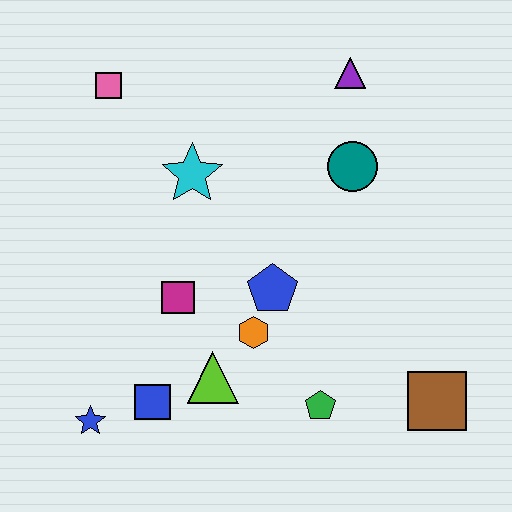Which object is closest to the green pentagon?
The orange hexagon is closest to the green pentagon.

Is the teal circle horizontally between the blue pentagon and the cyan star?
No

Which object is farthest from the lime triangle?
The purple triangle is farthest from the lime triangle.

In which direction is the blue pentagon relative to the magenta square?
The blue pentagon is to the right of the magenta square.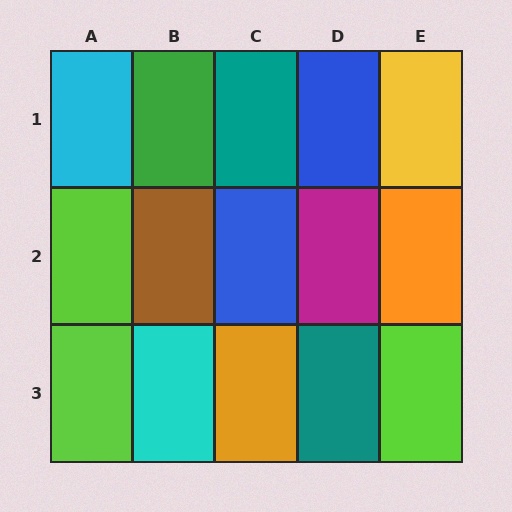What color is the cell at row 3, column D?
Teal.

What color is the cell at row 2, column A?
Lime.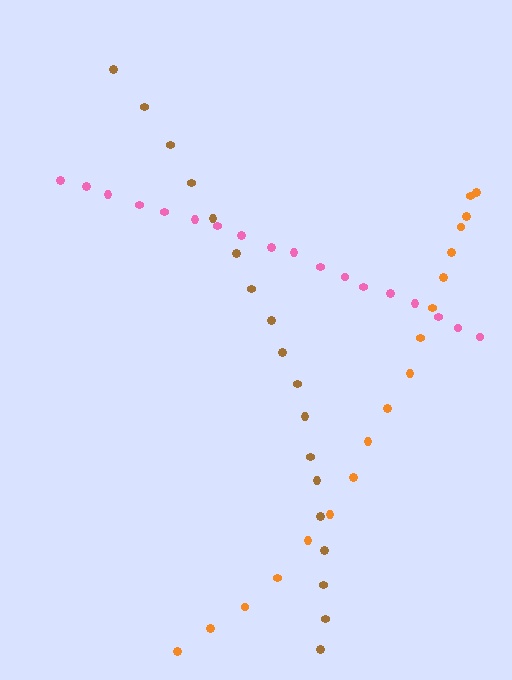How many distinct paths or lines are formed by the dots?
There are 3 distinct paths.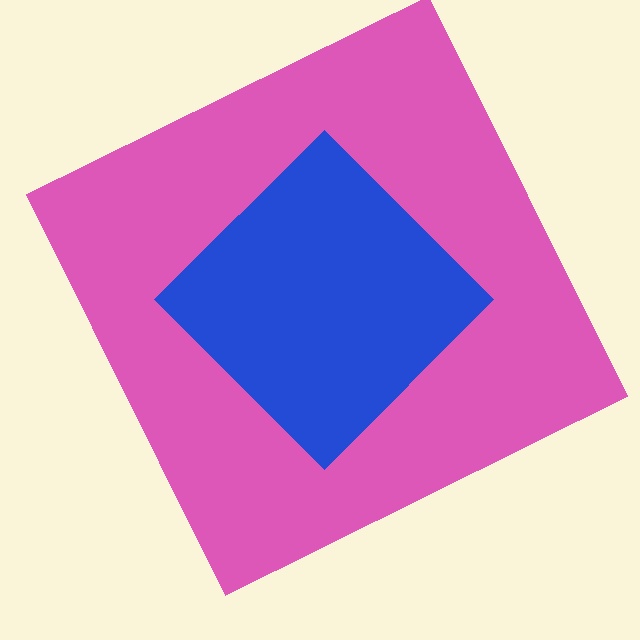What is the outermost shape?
The pink square.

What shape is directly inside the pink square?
The blue diamond.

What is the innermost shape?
The blue diamond.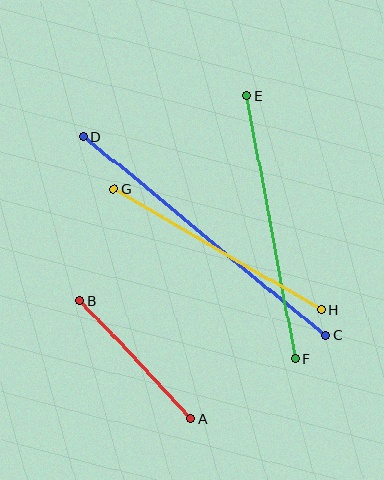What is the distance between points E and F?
The distance is approximately 268 pixels.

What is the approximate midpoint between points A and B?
The midpoint is at approximately (136, 359) pixels.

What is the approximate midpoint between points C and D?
The midpoint is at approximately (204, 236) pixels.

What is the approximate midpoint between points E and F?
The midpoint is at approximately (271, 227) pixels.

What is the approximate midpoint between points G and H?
The midpoint is at approximately (217, 250) pixels.